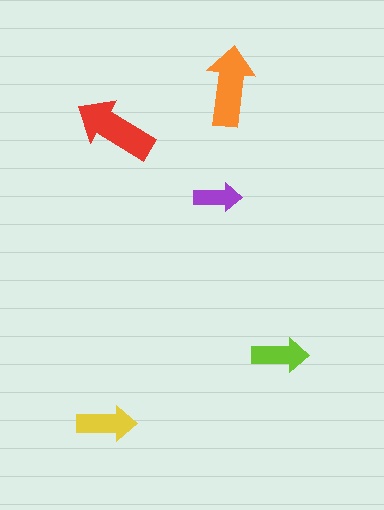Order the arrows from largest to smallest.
the red one, the orange one, the yellow one, the lime one, the purple one.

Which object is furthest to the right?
The lime arrow is rightmost.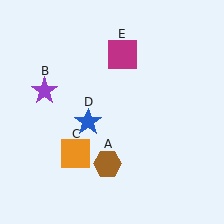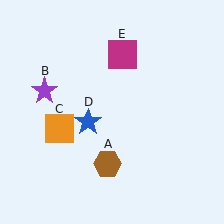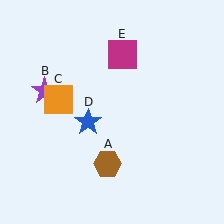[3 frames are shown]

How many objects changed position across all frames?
1 object changed position: orange square (object C).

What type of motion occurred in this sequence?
The orange square (object C) rotated clockwise around the center of the scene.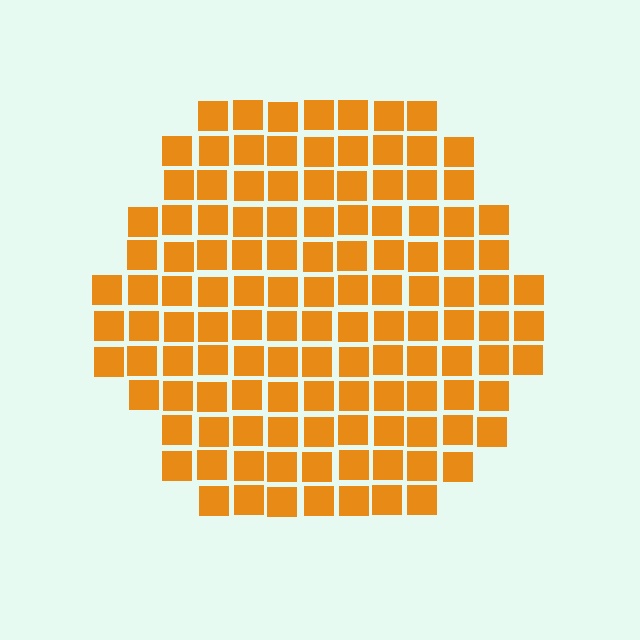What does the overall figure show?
The overall figure shows a hexagon.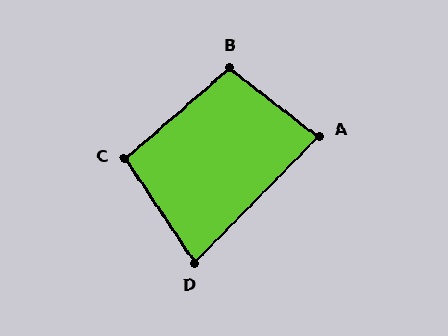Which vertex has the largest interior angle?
B, at approximately 102 degrees.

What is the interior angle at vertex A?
Approximately 83 degrees (acute).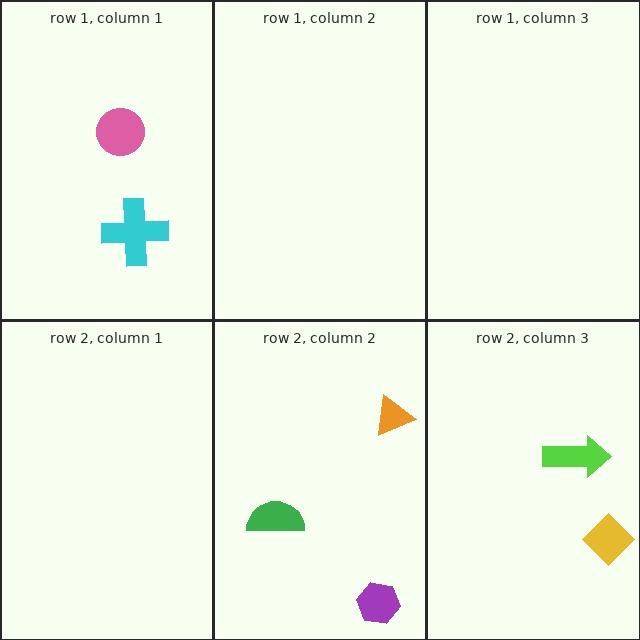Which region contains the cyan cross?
The row 1, column 1 region.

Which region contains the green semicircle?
The row 2, column 2 region.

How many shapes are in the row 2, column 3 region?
2.